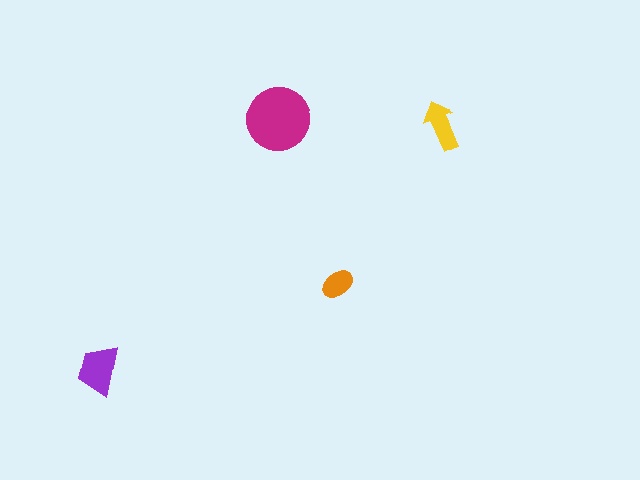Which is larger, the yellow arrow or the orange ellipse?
The yellow arrow.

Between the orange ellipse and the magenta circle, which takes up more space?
The magenta circle.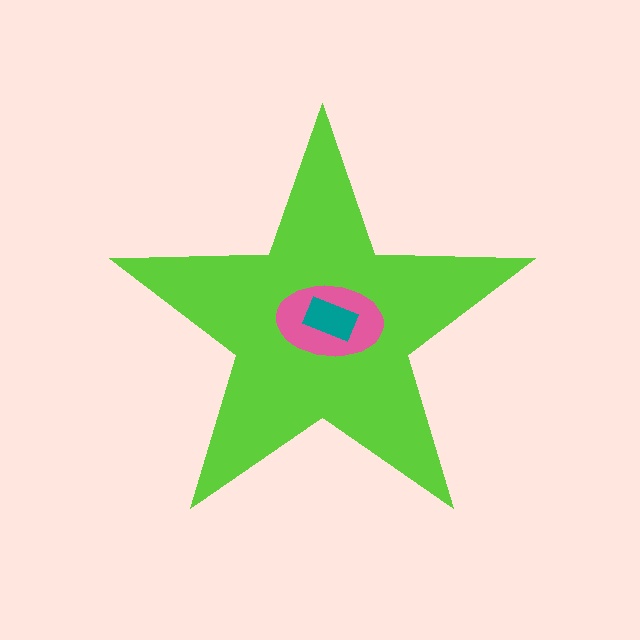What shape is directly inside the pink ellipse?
The teal rectangle.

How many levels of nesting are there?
3.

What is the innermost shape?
The teal rectangle.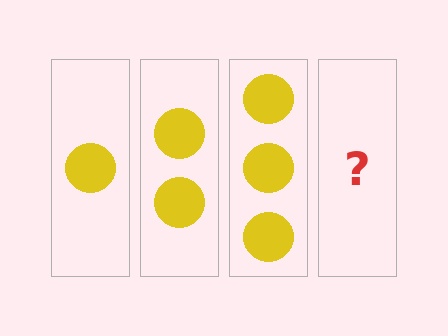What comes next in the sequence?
The next element should be 4 circles.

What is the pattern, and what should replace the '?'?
The pattern is that each step adds one more circle. The '?' should be 4 circles.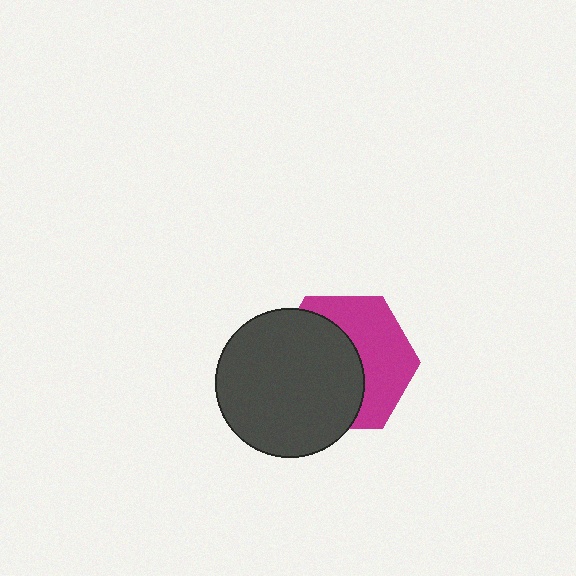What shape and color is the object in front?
The object in front is a dark gray circle.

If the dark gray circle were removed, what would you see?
You would see the complete magenta hexagon.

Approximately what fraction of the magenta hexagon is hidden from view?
Roughly 54% of the magenta hexagon is hidden behind the dark gray circle.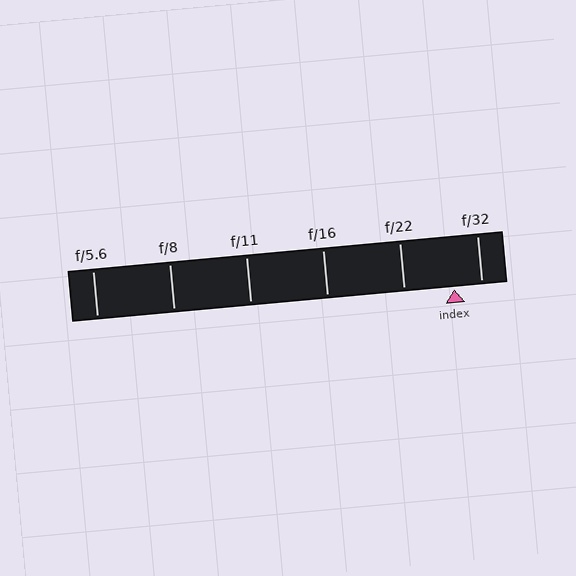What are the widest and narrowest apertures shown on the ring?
The widest aperture shown is f/5.6 and the narrowest is f/32.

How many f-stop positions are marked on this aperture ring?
There are 6 f-stop positions marked.